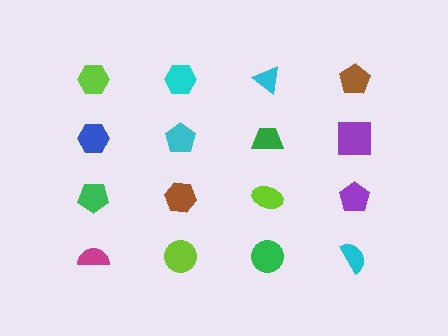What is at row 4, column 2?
A lime circle.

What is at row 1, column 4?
A brown pentagon.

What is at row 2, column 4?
A purple square.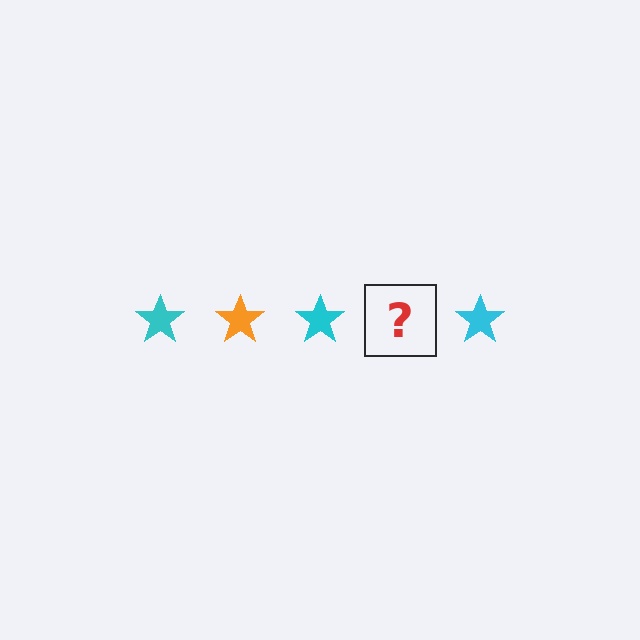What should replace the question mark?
The question mark should be replaced with an orange star.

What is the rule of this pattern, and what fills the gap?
The rule is that the pattern cycles through cyan, orange stars. The gap should be filled with an orange star.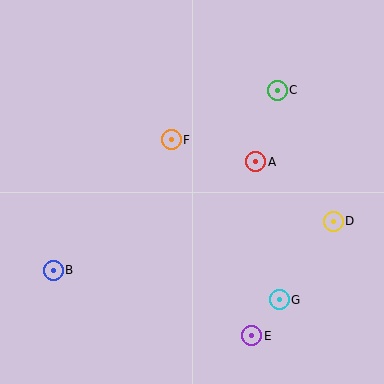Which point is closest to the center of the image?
Point F at (171, 140) is closest to the center.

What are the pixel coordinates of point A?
Point A is at (256, 162).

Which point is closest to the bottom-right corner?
Point G is closest to the bottom-right corner.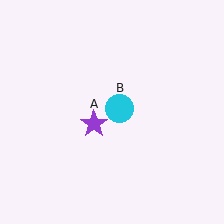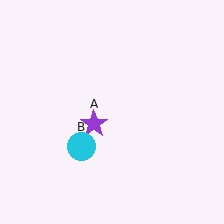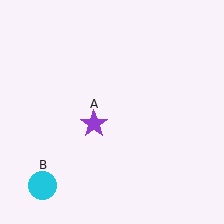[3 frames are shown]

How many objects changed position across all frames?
1 object changed position: cyan circle (object B).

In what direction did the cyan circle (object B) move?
The cyan circle (object B) moved down and to the left.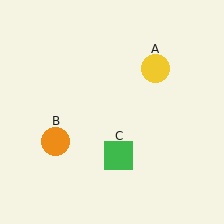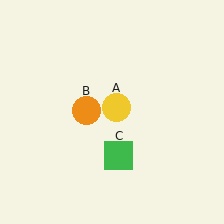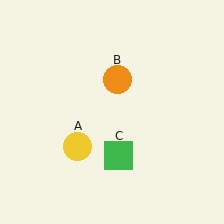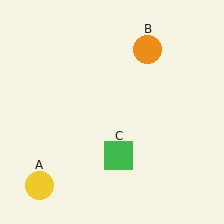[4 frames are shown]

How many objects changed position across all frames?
2 objects changed position: yellow circle (object A), orange circle (object B).